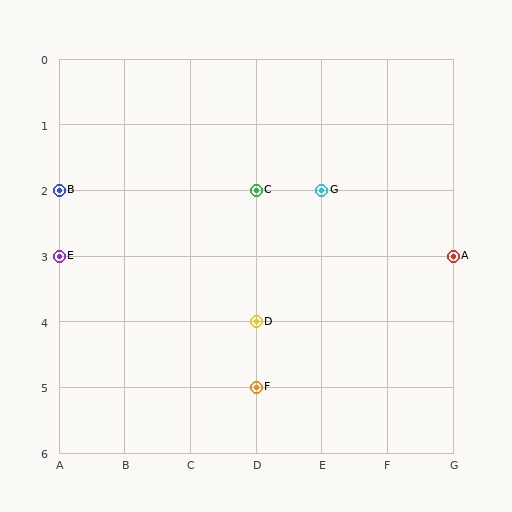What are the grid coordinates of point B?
Point B is at grid coordinates (A, 2).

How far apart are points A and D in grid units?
Points A and D are 3 columns and 1 row apart (about 3.2 grid units diagonally).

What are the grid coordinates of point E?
Point E is at grid coordinates (A, 3).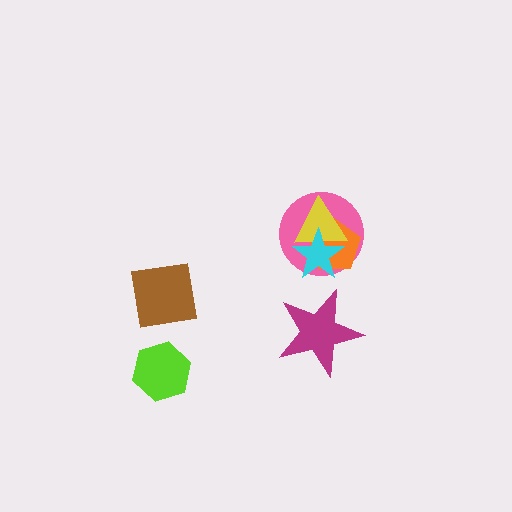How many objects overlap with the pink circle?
3 objects overlap with the pink circle.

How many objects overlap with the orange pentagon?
3 objects overlap with the orange pentagon.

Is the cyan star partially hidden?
No, no other shape covers it.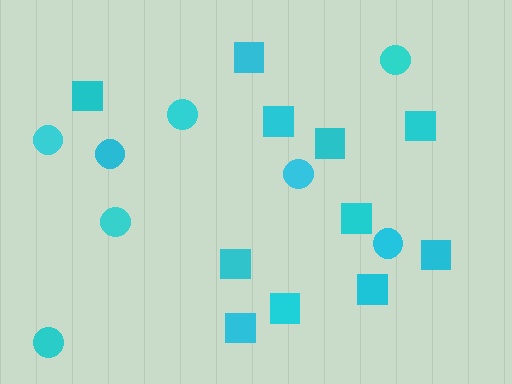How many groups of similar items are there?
There are 2 groups: one group of squares (11) and one group of circles (8).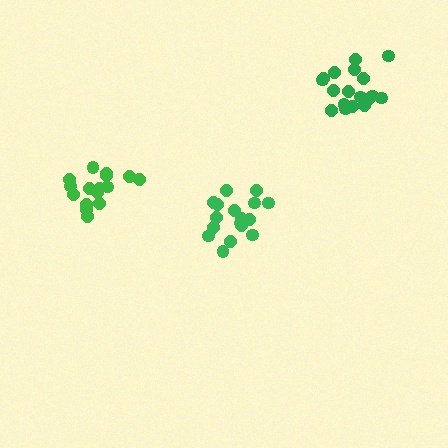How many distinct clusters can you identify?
There are 3 distinct clusters.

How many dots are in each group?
Group 1: 16 dots, Group 2: 19 dots, Group 3: 17 dots (52 total).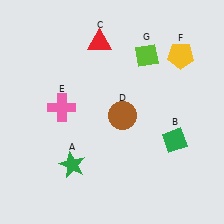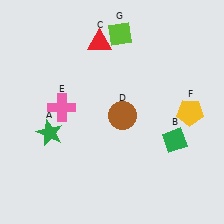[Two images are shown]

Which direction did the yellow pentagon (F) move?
The yellow pentagon (F) moved down.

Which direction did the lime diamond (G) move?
The lime diamond (G) moved left.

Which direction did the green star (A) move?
The green star (A) moved up.